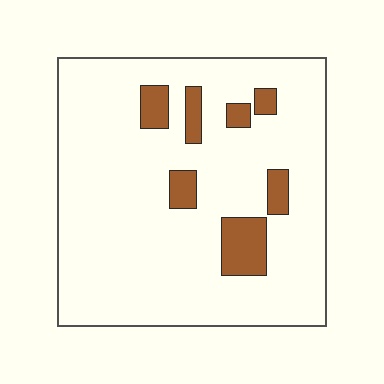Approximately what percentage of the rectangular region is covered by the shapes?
Approximately 10%.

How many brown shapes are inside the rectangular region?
7.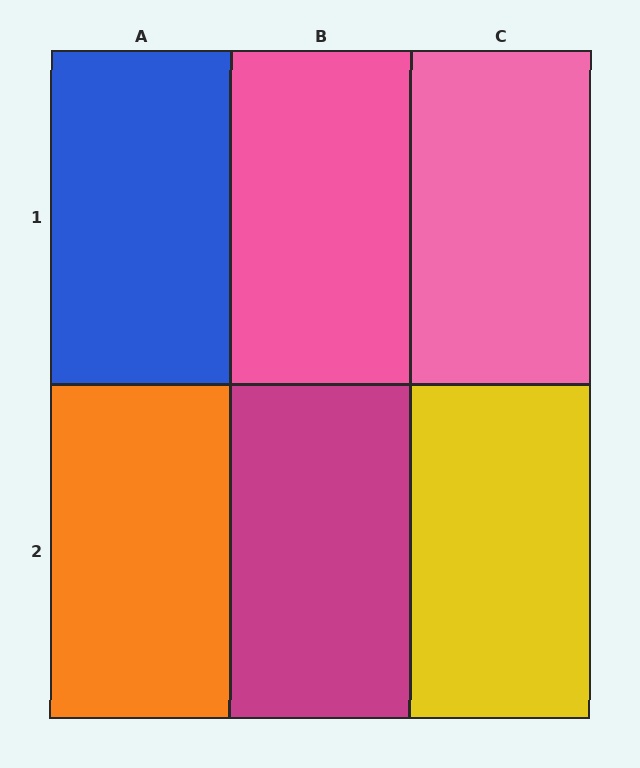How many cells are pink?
2 cells are pink.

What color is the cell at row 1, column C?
Pink.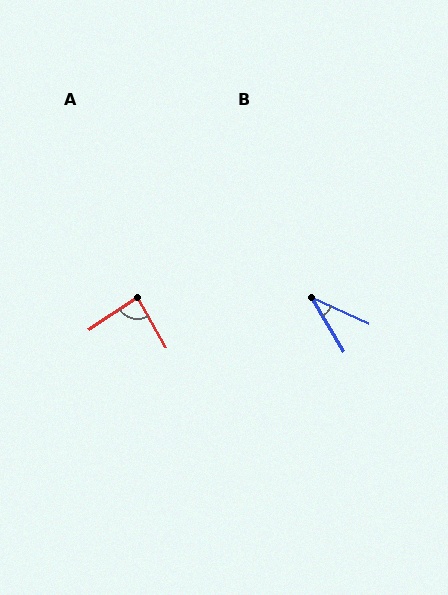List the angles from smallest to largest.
B (34°), A (87°).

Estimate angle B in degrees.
Approximately 34 degrees.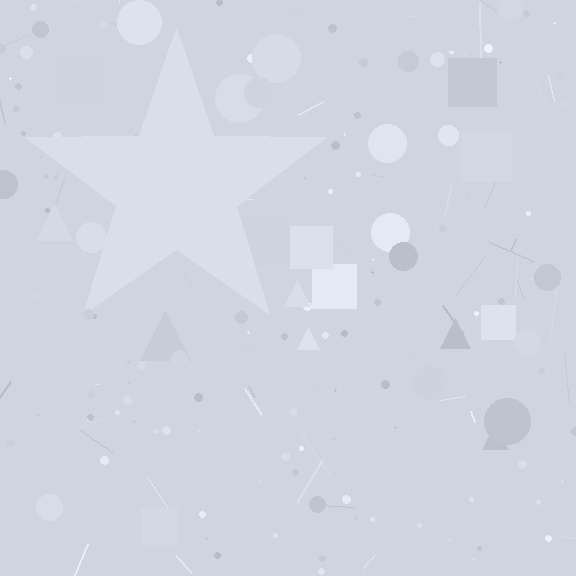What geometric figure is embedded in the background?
A star is embedded in the background.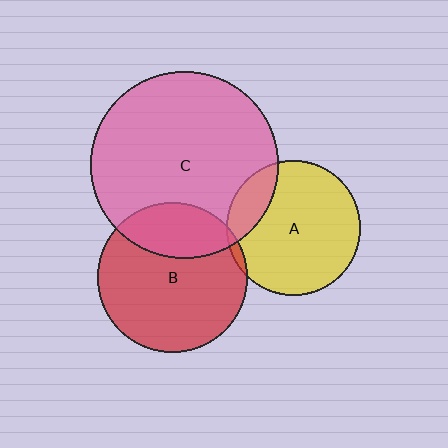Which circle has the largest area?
Circle C (pink).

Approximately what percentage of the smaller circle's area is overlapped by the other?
Approximately 5%.